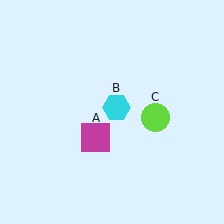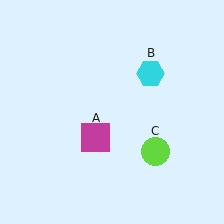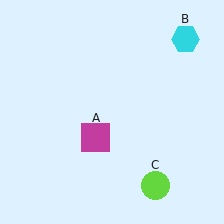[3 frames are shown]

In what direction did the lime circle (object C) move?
The lime circle (object C) moved down.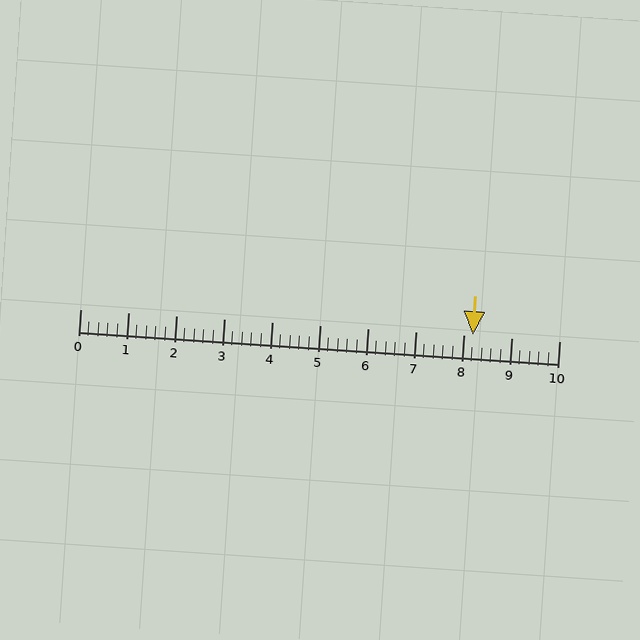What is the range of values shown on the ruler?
The ruler shows values from 0 to 10.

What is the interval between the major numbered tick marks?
The major tick marks are spaced 1 units apart.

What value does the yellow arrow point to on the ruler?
The yellow arrow points to approximately 8.2.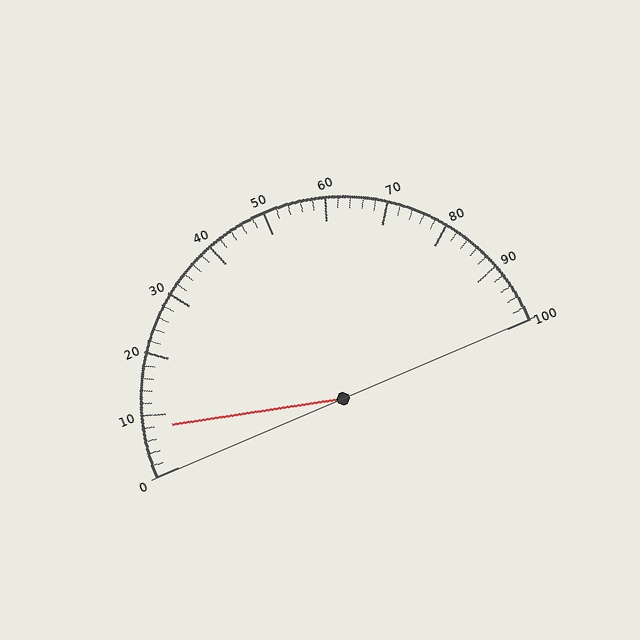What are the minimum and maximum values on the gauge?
The gauge ranges from 0 to 100.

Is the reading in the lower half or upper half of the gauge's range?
The reading is in the lower half of the range (0 to 100).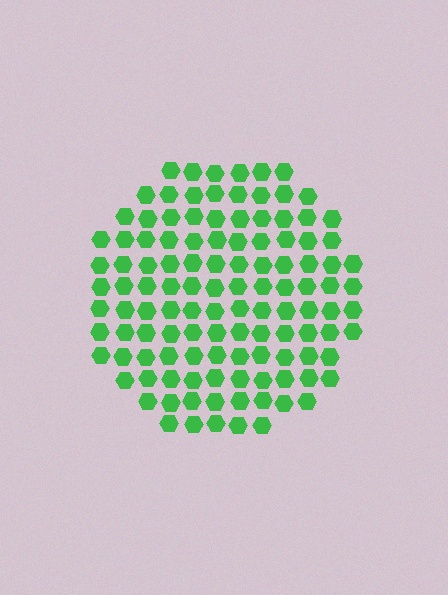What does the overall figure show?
The overall figure shows a circle.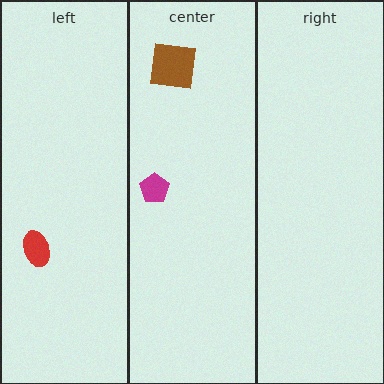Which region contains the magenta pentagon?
The center region.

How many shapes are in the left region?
1.